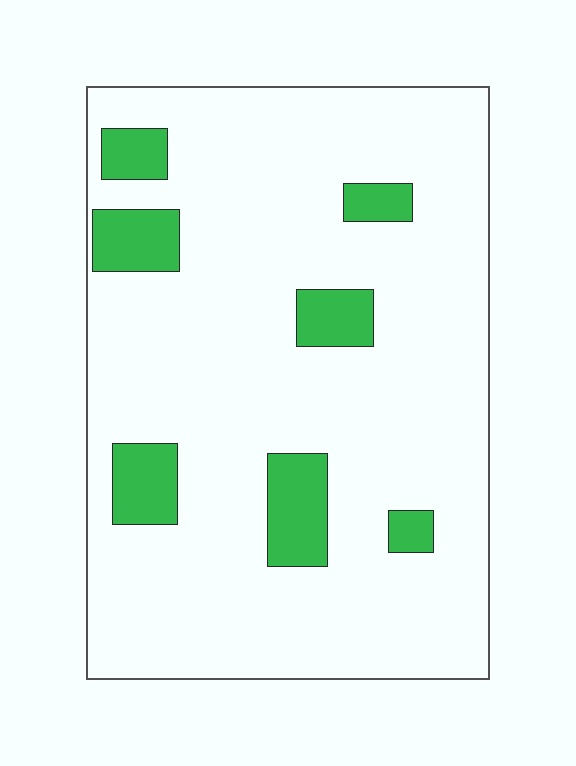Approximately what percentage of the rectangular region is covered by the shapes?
Approximately 15%.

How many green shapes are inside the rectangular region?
7.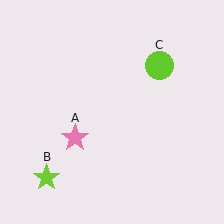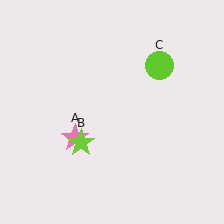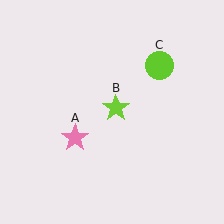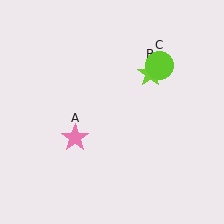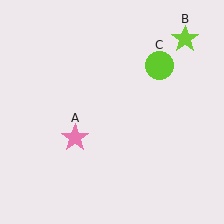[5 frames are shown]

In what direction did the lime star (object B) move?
The lime star (object B) moved up and to the right.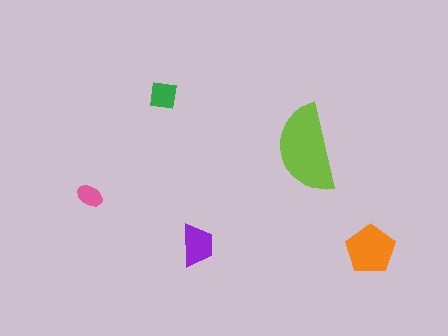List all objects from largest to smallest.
The lime semicircle, the orange pentagon, the purple trapezoid, the green square, the pink ellipse.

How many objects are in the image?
There are 5 objects in the image.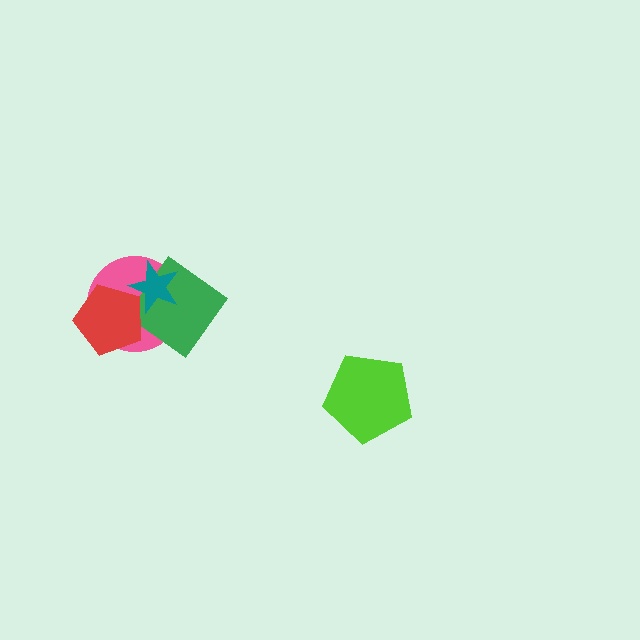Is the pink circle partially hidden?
Yes, it is partially covered by another shape.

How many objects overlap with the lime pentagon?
0 objects overlap with the lime pentagon.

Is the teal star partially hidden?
No, no other shape covers it.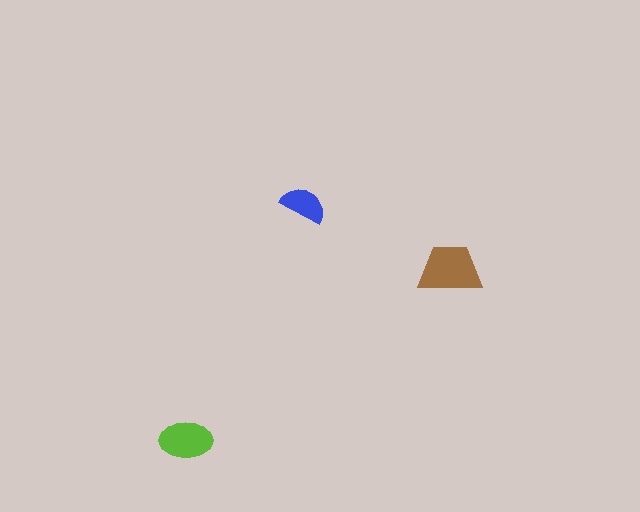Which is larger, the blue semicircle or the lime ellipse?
The lime ellipse.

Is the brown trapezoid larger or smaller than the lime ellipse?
Larger.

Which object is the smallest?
The blue semicircle.